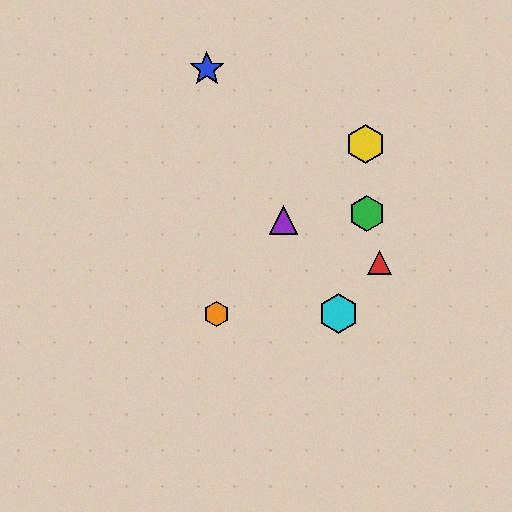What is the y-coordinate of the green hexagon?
The green hexagon is at y≈214.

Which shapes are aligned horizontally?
The orange hexagon, the cyan hexagon are aligned horizontally.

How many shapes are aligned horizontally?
2 shapes (the orange hexagon, the cyan hexagon) are aligned horizontally.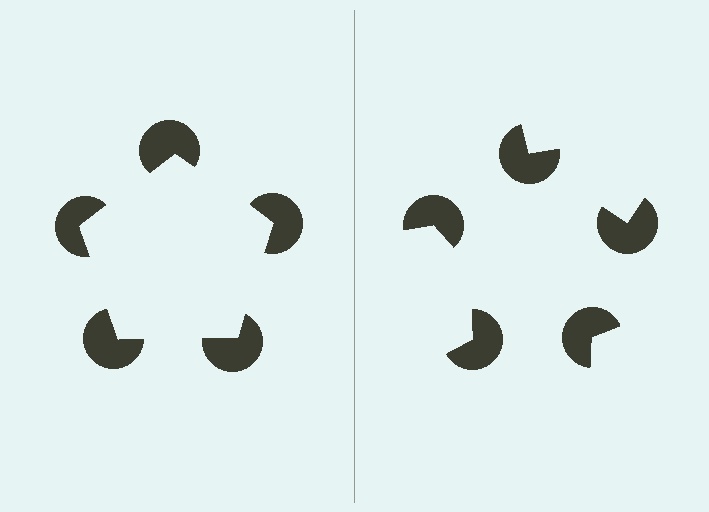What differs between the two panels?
The pac-man discs are positioned identically on both sides; only the wedge orientations differ. On the left they align to a pentagon; on the right they are misaligned.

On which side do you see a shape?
An illusory pentagon appears on the left side. On the right side the wedge cuts are rotated, so no coherent shape forms.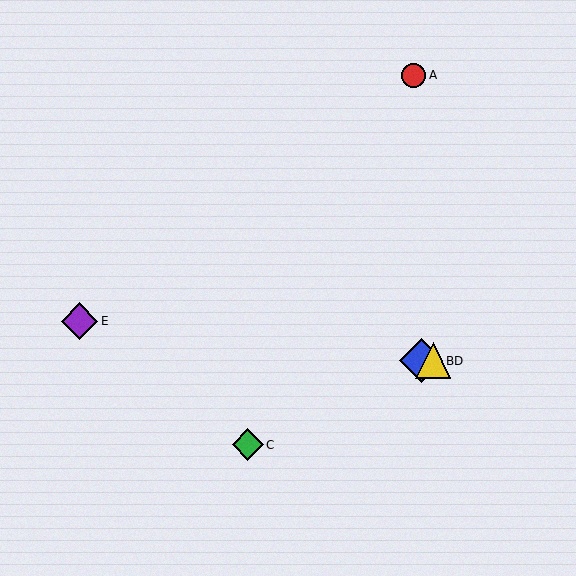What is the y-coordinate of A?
Object A is at y≈75.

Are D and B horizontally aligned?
Yes, both are at y≈361.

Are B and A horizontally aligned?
No, B is at y≈361 and A is at y≈75.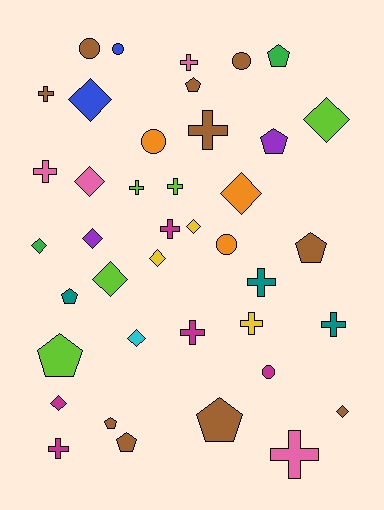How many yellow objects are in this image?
There are 3 yellow objects.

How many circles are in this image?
There are 6 circles.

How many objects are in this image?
There are 40 objects.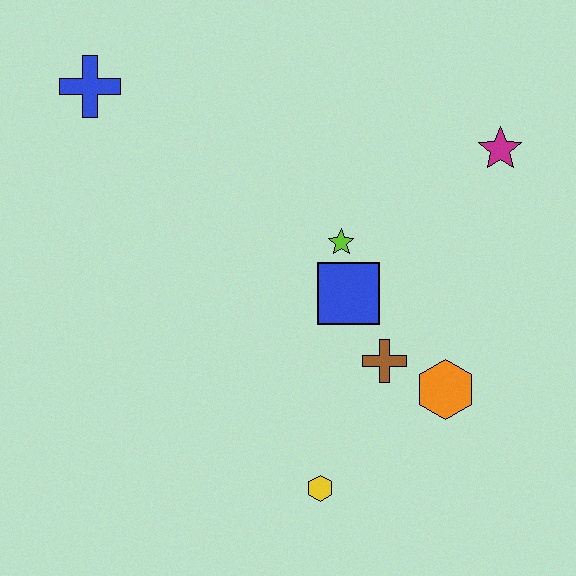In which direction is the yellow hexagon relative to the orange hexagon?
The yellow hexagon is to the left of the orange hexagon.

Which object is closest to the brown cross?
The orange hexagon is closest to the brown cross.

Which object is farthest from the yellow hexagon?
The blue cross is farthest from the yellow hexagon.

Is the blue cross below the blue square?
No